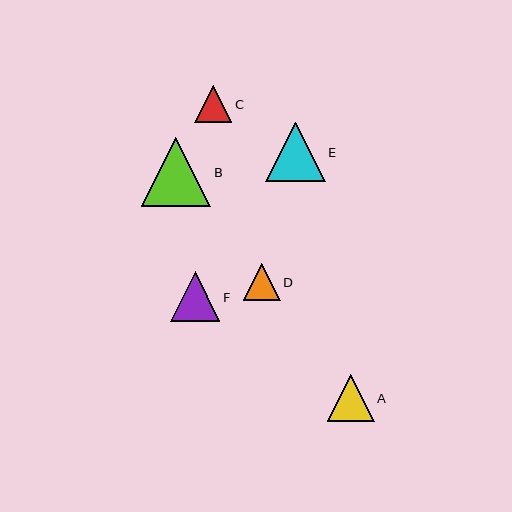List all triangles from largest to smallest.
From largest to smallest: B, E, F, A, D, C.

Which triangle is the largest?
Triangle B is the largest with a size of approximately 69 pixels.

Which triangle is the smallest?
Triangle C is the smallest with a size of approximately 37 pixels.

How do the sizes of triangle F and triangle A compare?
Triangle F and triangle A are approximately the same size.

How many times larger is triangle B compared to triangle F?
Triangle B is approximately 1.4 times the size of triangle F.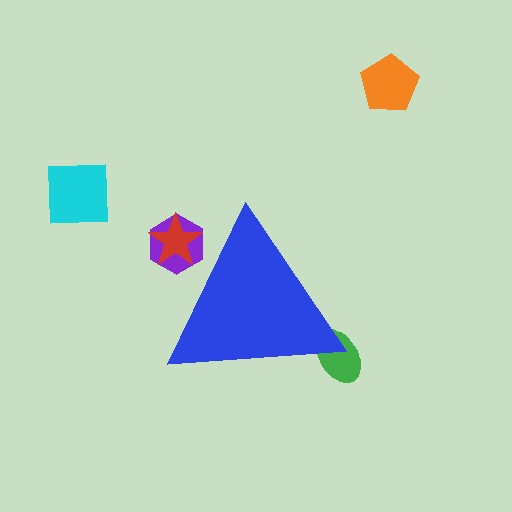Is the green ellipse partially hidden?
Yes, the green ellipse is partially hidden behind the blue triangle.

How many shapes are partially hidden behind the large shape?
3 shapes are partially hidden.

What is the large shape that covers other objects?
A blue triangle.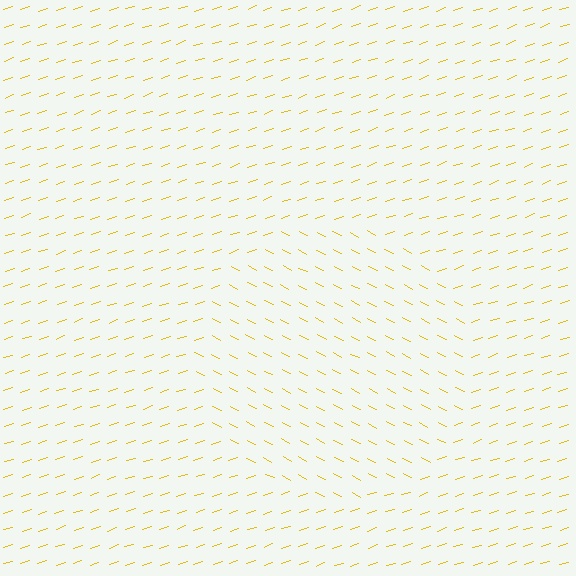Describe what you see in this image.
The image is filled with small yellow line segments. A circle region in the image has lines oriented differently from the surrounding lines, creating a visible texture boundary.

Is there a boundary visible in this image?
Yes, there is a texture boundary formed by a change in line orientation.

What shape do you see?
I see a circle.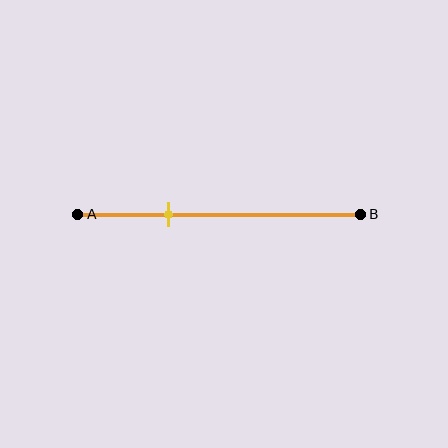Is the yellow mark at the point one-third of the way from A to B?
Yes, the mark is approximately at the one-third point.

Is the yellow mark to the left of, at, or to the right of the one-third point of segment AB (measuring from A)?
The yellow mark is approximately at the one-third point of segment AB.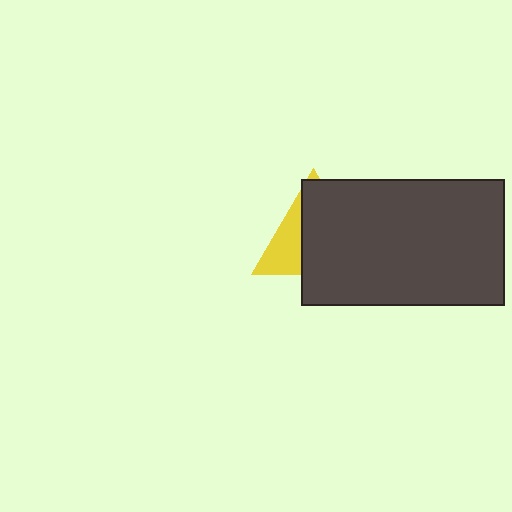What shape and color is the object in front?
The object in front is a dark gray rectangle.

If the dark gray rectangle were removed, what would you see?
You would see the complete yellow triangle.